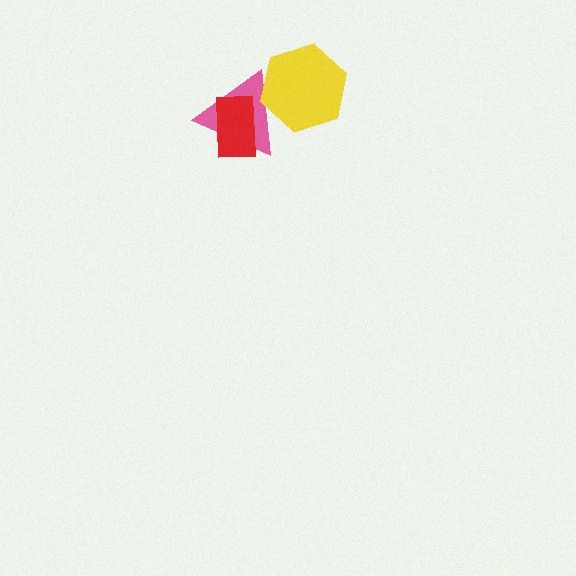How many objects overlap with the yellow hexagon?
1 object overlaps with the yellow hexagon.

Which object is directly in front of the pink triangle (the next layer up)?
The red rectangle is directly in front of the pink triangle.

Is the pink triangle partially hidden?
Yes, it is partially covered by another shape.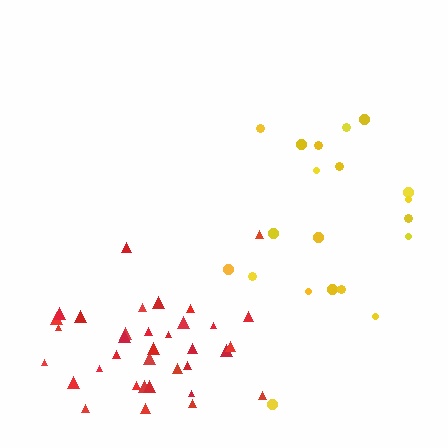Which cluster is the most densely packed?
Red.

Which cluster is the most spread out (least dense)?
Yellow.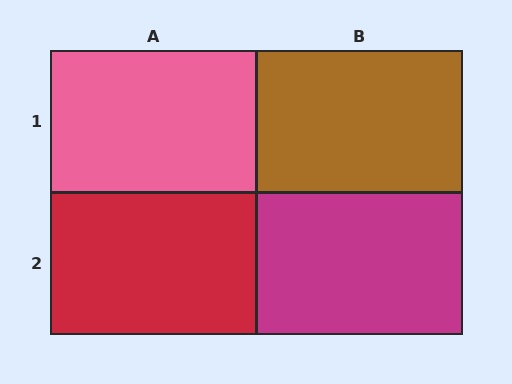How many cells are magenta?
1 cell is magenta.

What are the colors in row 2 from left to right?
Red, magenta.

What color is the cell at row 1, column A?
Pink.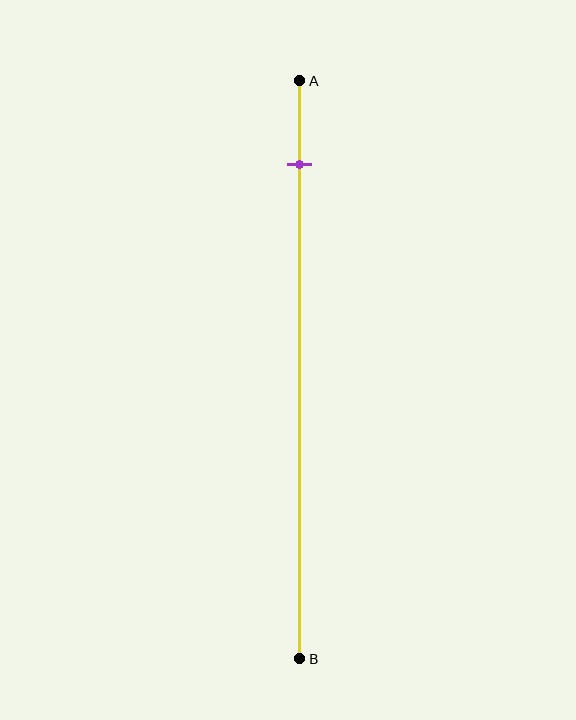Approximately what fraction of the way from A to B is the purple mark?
The purple mark is approximately 15% of the way from A to B.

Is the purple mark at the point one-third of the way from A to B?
No, the mark is at about 15% from A, not at the 33% one-third point.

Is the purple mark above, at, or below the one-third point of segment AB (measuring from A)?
The purple mark is above the one-third point of segment AB.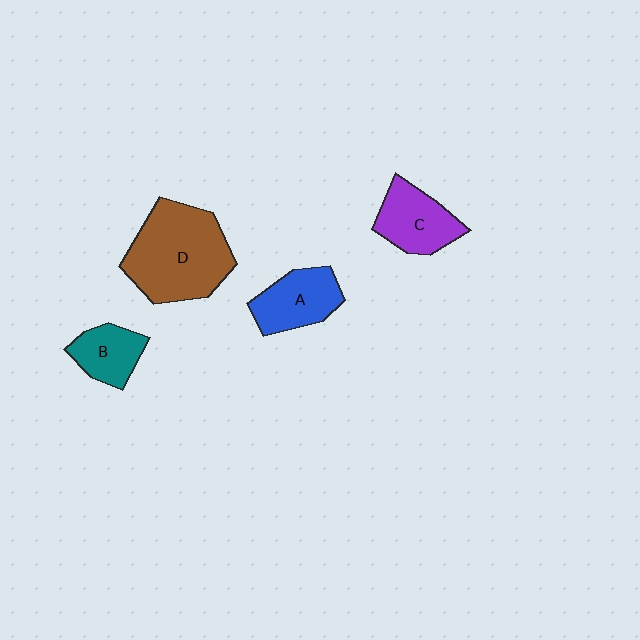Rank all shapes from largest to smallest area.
From largest to smallest: D (brown), C (purple), A (blue), B (teal).